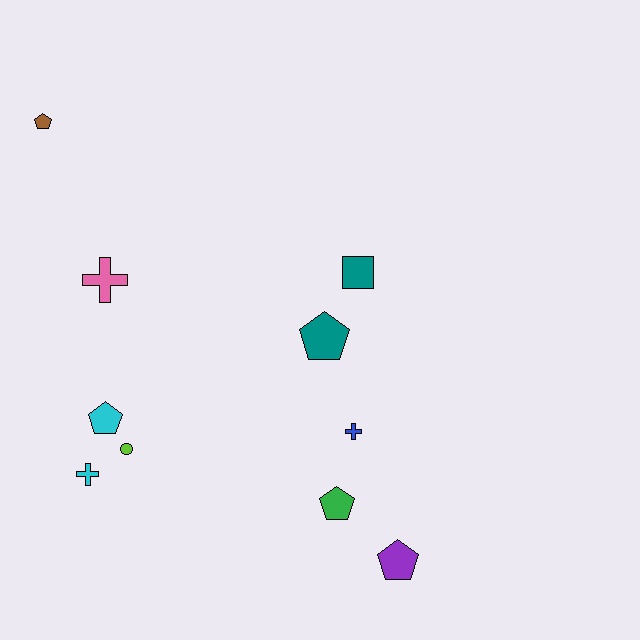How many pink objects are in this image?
There is 1 pink object.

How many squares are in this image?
There is 1 square.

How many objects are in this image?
There are 10 objects.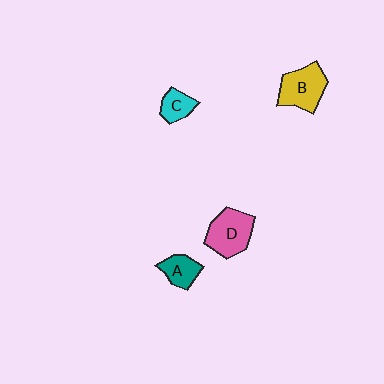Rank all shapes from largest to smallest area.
From largest to smallest: D (pink), B (yellow), A (teal), C (cyan).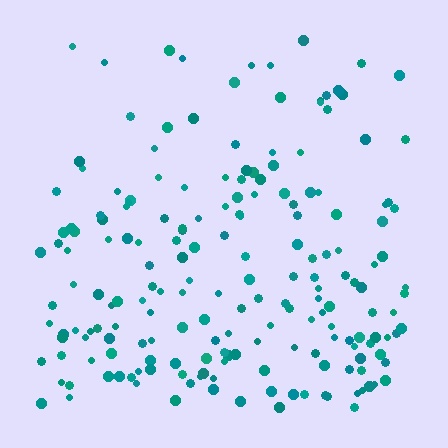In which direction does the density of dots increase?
From top to bottom, with the bottom side densest.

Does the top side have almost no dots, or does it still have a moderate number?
Still a moderate number, just noticeably fewer than the bottom.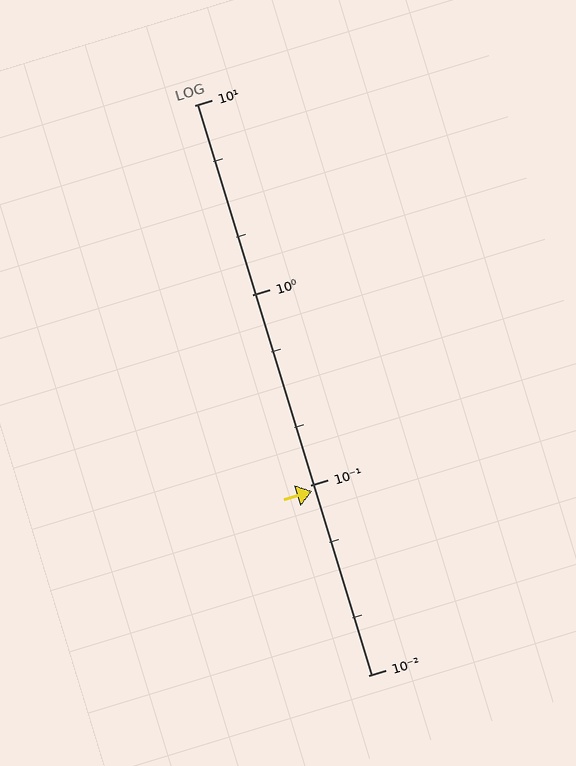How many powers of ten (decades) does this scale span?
The scale spans 3 decades, from 0.01 to 10.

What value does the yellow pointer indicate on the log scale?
The pointer indicates approximately 0.093.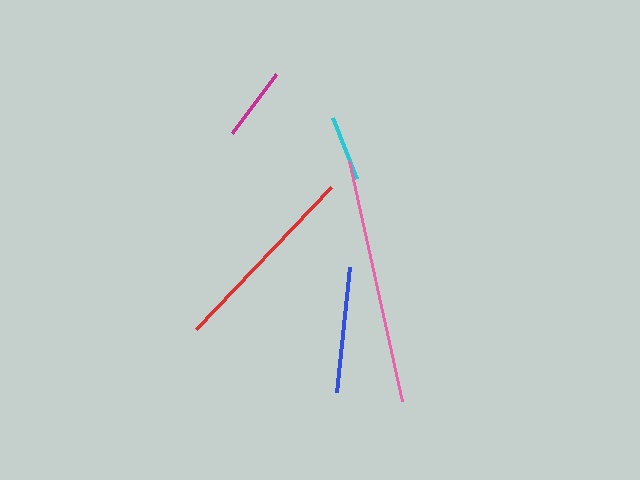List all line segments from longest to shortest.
From longest to shortest: pink, red, blue, magenta, cyan.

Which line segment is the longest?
The pink line is the longest at approximately 246 pixels.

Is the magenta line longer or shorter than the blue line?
The blue line is longer than the magenta line.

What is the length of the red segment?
The red segment is approximately 196 pixels long.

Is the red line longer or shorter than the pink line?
The pink line is longer than the red line.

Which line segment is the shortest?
The cyan line is the shortest at approximately 66 pixels.